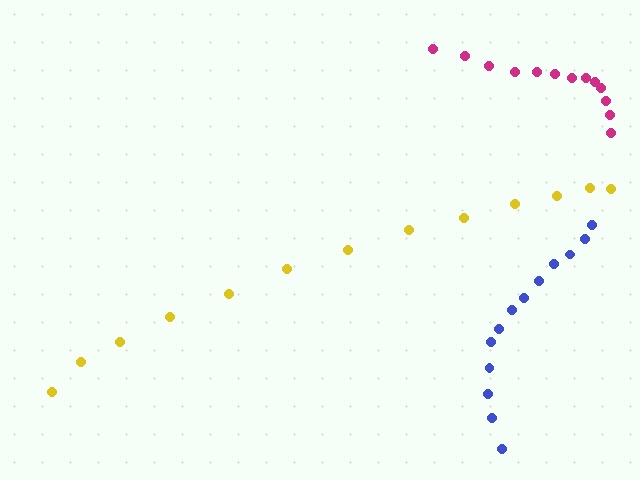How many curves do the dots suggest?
There are 3 distinct paths.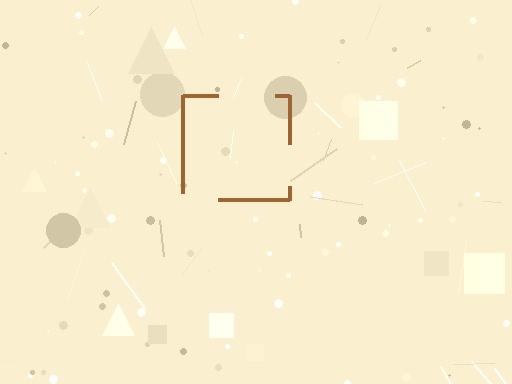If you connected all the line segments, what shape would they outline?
They would outline a square.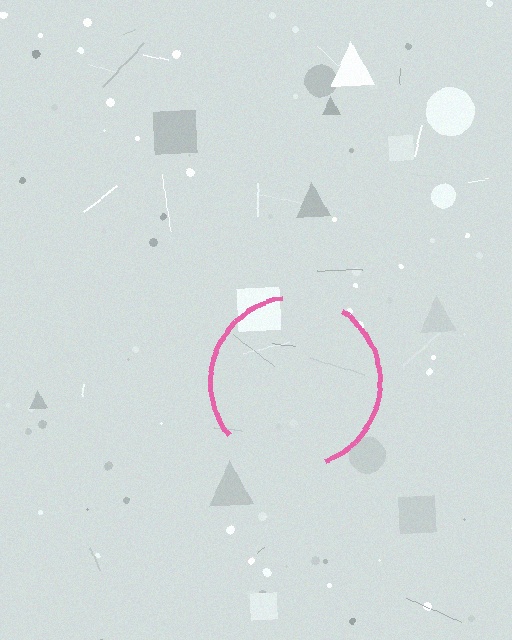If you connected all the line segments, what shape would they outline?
They would outline a circle.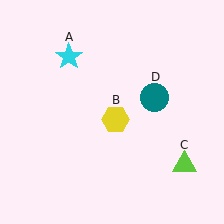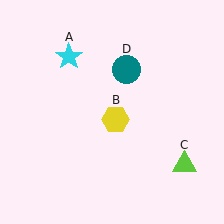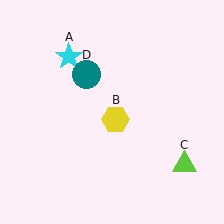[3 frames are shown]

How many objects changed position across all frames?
1 object changed position: teal circle (object D).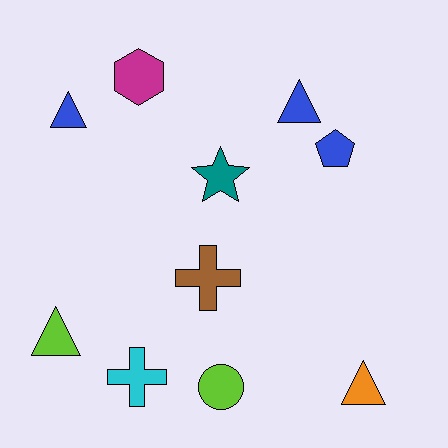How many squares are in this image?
There are no squares.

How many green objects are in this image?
There are no green objects.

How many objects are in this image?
There are 10 objects.